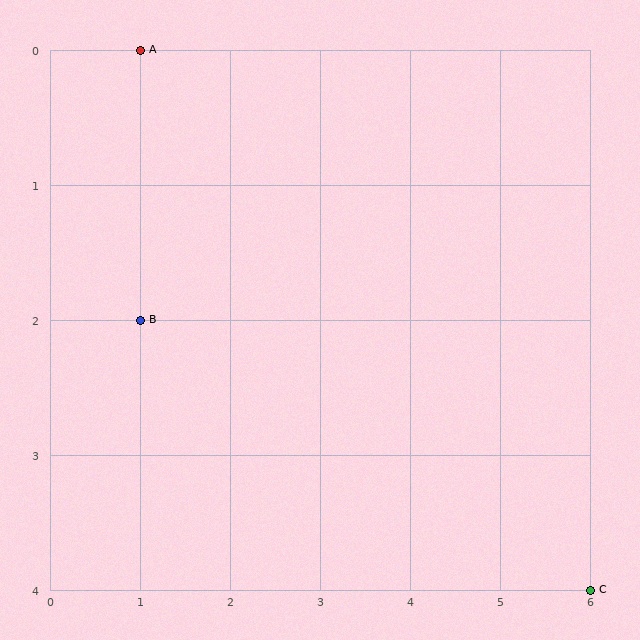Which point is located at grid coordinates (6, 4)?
Point C is at (6, 4).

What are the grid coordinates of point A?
Point A is at grid coordinates (1, 0).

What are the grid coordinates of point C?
Point C is at grid coordinates (6, 4).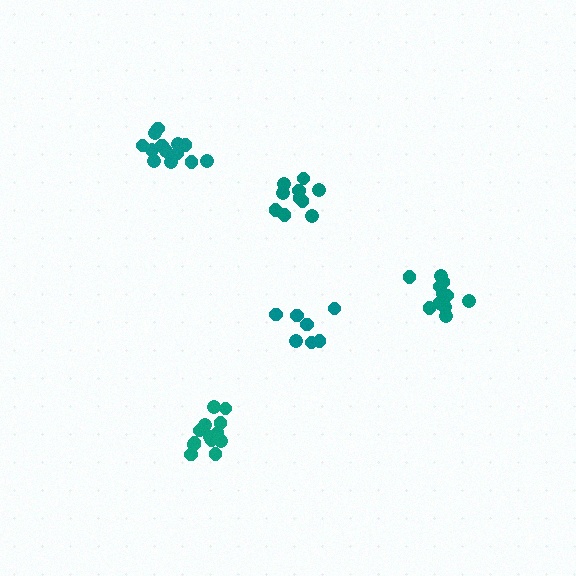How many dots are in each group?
Group 1: 10 dots, Group 2: 7 dots, Group 3: 11 dots, Group 4: 13 dots, Group 5: 13 dots (54 total).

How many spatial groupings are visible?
There are 5 spatial groupings.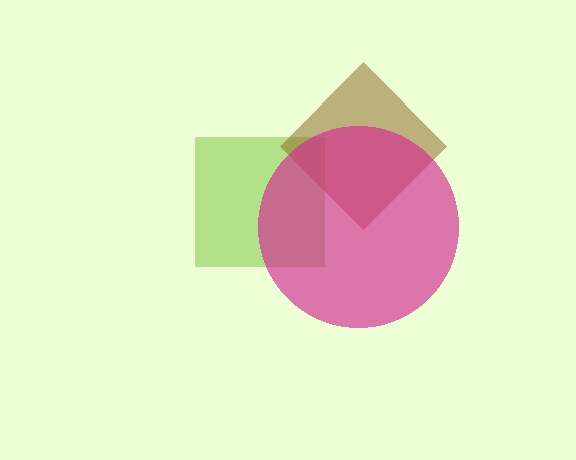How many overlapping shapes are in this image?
There are 3 overlapping shapes in the image.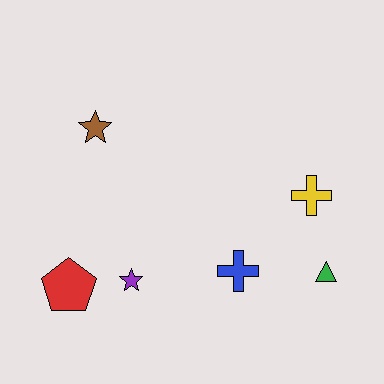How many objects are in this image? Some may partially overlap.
There are 6 objects.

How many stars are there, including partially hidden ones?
There are 2 stars.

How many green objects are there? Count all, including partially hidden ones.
There is 1 green object.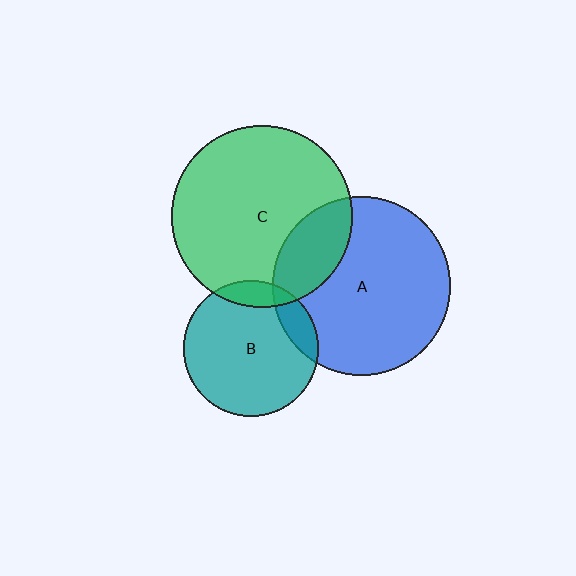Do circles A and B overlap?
Yes.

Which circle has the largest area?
Circle C (green).